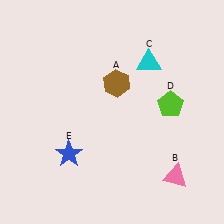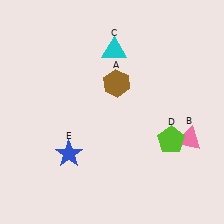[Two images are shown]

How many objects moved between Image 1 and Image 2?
3 objects moved between the two images.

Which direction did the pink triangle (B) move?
The pink triangle (B) moved up.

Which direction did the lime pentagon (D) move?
The lime pentagon (D) moved down.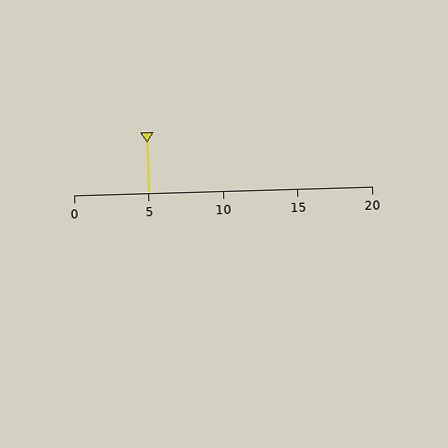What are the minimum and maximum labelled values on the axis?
The axis runs from 0 to 20.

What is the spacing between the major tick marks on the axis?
The major ticks are spaced 5 apart.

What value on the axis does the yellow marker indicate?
The marker indicates approximately 5.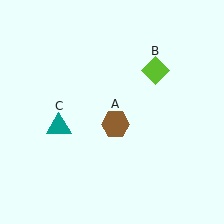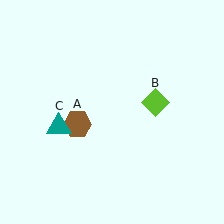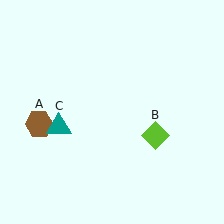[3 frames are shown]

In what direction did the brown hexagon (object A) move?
The brown hexagon (object A) moved left.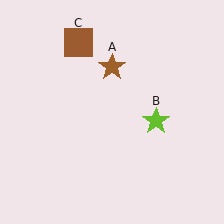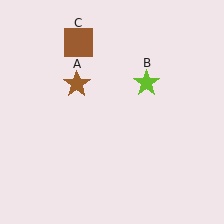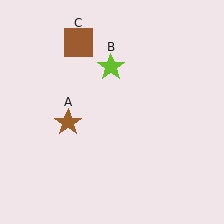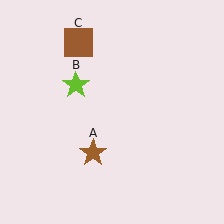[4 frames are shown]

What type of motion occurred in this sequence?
The brown star (object A), lime star (object B) rotated counterclockwise around the center of the scene.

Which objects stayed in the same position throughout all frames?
Brown square (object C) remained stationary.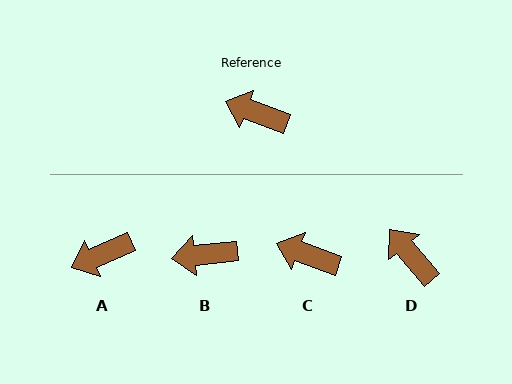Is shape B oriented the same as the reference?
No, it is off by about 27 degrees.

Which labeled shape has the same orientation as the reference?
C.